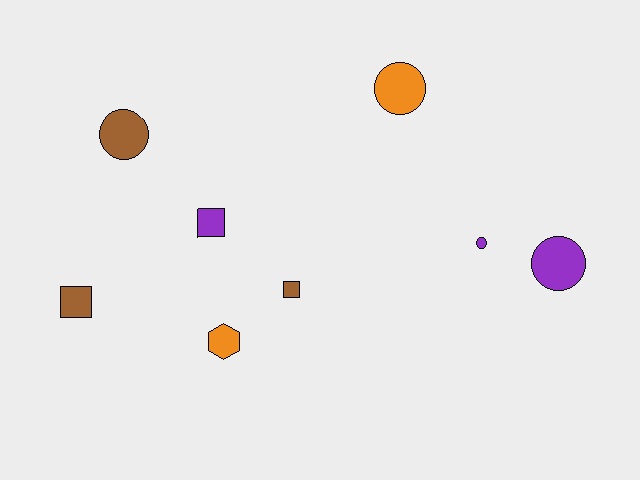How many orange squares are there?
There are no orange squares.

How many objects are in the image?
There are 8 objects.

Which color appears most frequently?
Brown, with 3 objects.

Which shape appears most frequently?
Circle, with 4 objects.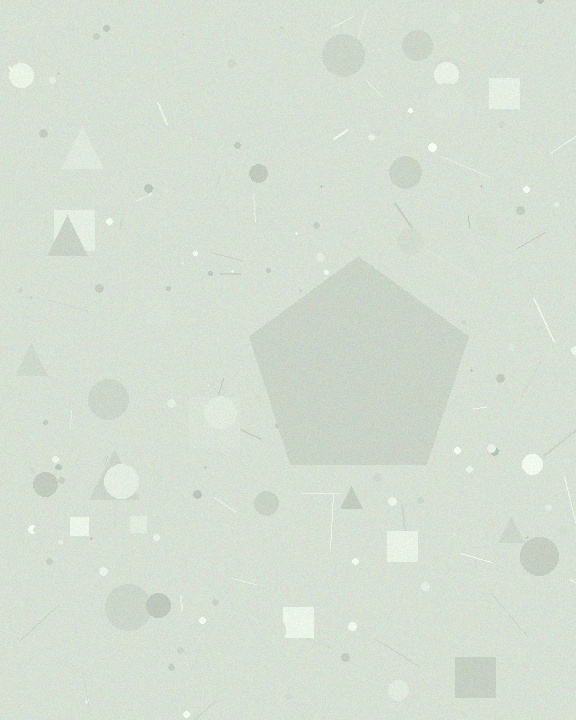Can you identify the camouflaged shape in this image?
The camouflaged shape is a pentagon.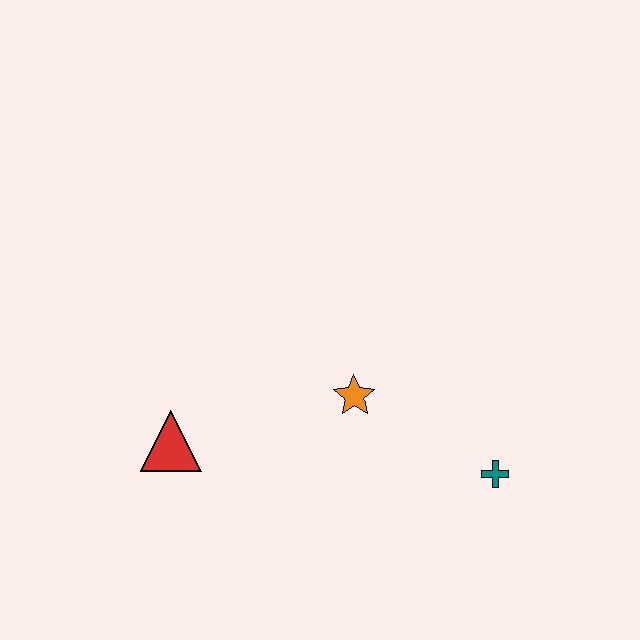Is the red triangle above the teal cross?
Yes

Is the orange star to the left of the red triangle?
No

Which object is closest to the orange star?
The teal cross is closest to the orange star.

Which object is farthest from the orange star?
The red triangle is farthest from the orange star.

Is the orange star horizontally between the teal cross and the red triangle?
Yes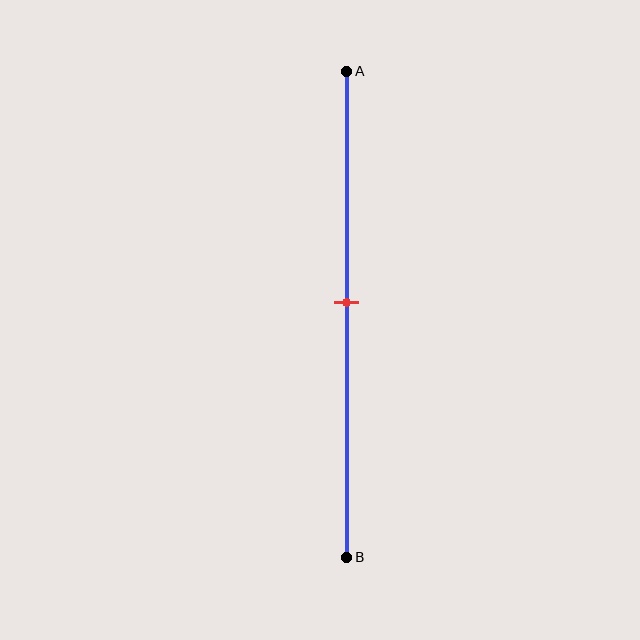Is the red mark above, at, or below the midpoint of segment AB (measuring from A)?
The red mark is approximately at the midpoint of segment AB.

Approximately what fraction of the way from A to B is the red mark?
The red mark is approximately 50% of the way from A to B.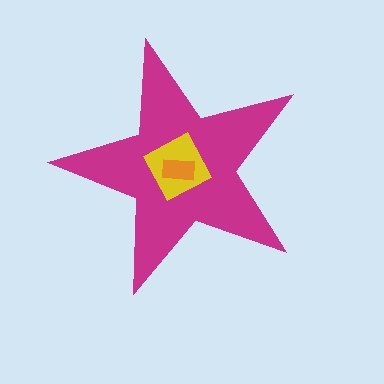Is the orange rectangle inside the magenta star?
Yes.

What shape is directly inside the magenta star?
The yellow square.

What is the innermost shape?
The orange rectangle.